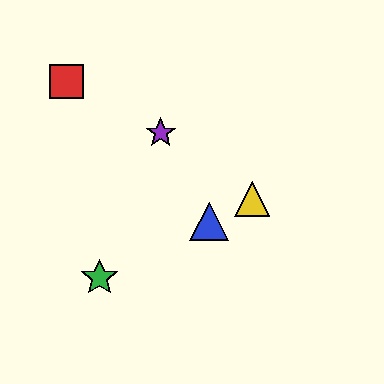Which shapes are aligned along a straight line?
The blue triangle, the green star, the yellow triangle are aligned along a straight line.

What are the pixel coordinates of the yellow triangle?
The yellow triangle is at (252, 199).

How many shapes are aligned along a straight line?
3 shapes (the blue triangle, the green star, the yellow triangle) are aligned along a straight line.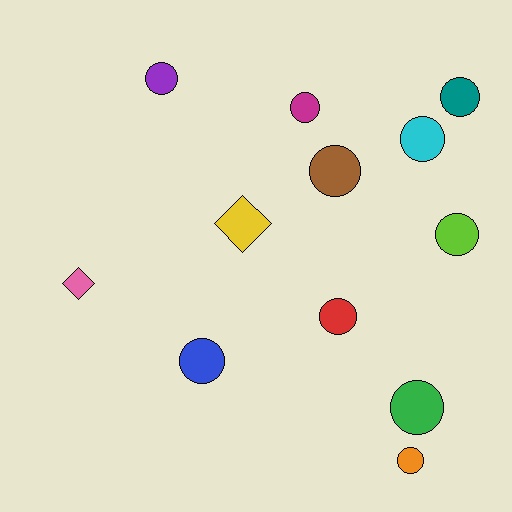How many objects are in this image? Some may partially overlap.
There are 12 objects.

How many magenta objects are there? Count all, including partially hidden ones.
There is 1 magenta object.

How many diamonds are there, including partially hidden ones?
There are 2 diamonds.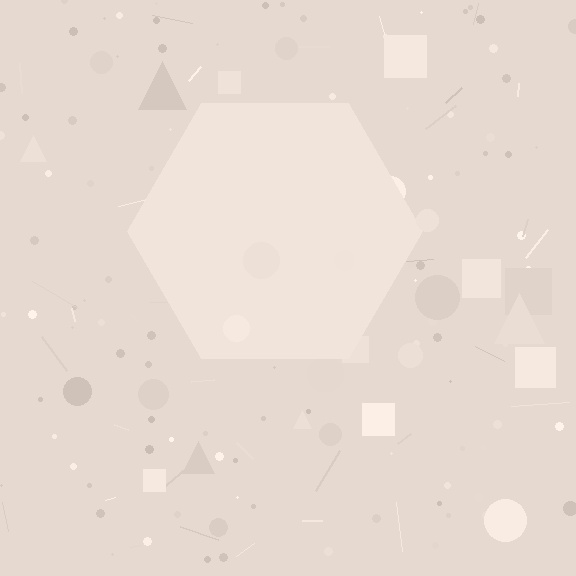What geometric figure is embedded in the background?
A hexagon is embedded in the background.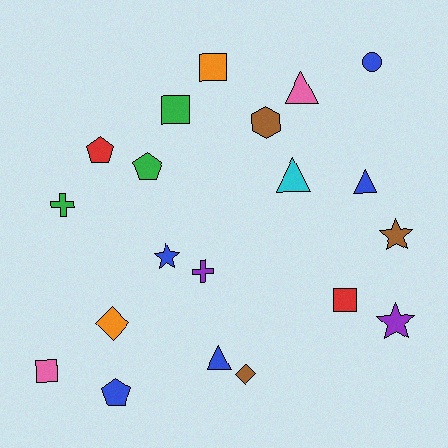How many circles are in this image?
There is 1 circle.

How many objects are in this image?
There are 20 objects.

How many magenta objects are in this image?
There are no magenta objects.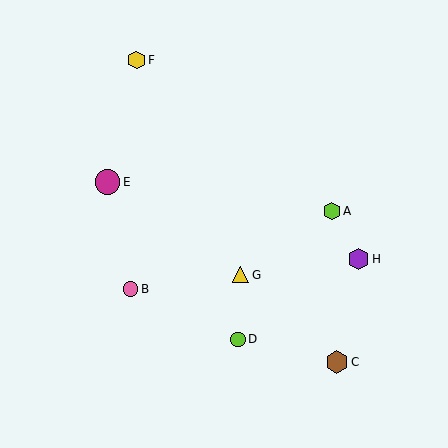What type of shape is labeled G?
Shape G is a yellow triangle.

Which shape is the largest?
The magenta circle (labeled E) is the largest.